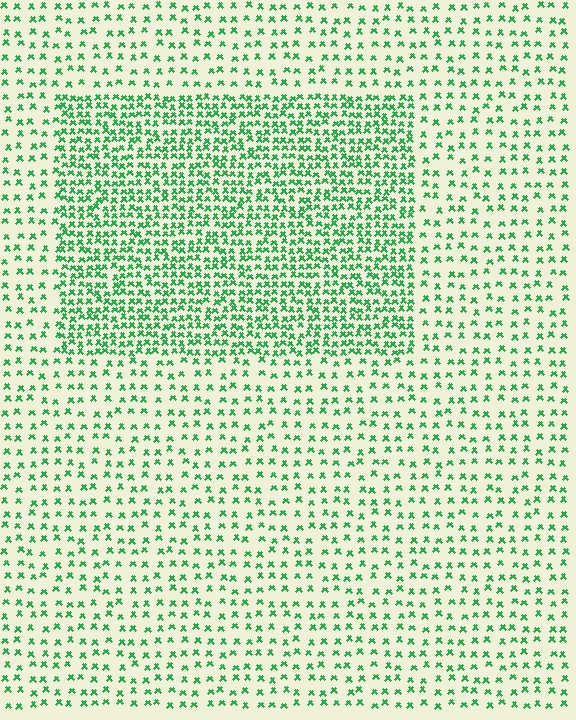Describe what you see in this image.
The image contains small green elements arranged at two different densities. A rectangle-shaped region is visible where the elements are more densely packed than the surrounding area.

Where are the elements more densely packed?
The elements are more densely packed inside the rectangle boundary.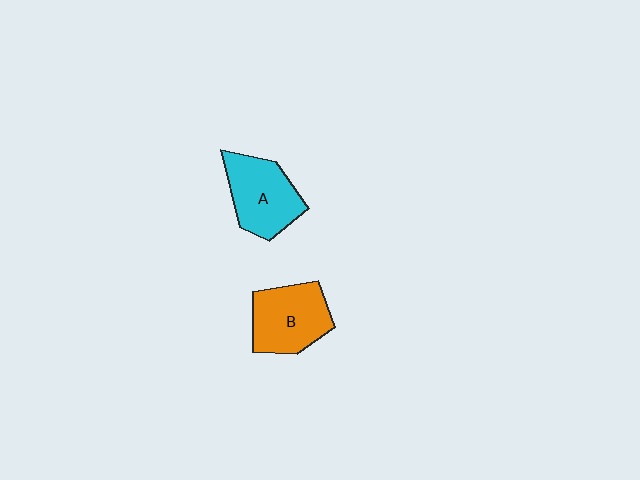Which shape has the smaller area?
Shape A (cyan).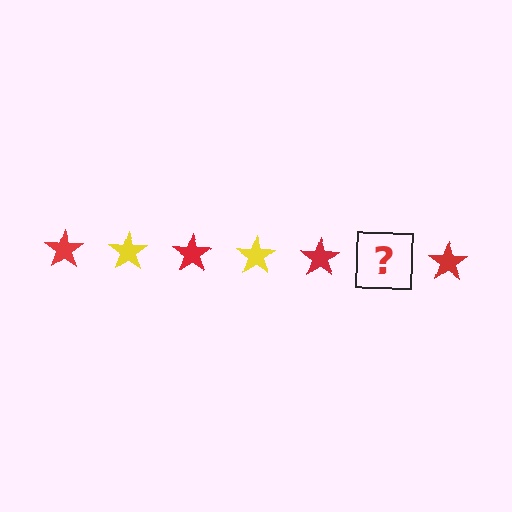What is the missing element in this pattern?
The missing element is a yellow star.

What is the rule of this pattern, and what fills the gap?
The rule is that the pattern cycles through red, yellow stars. The gap should be filled with a yellow star.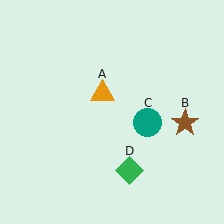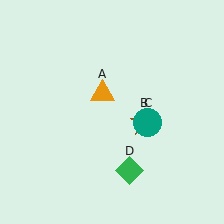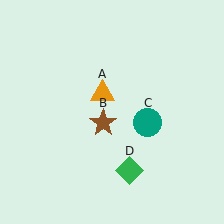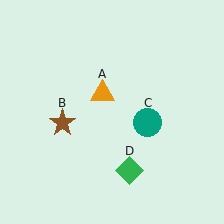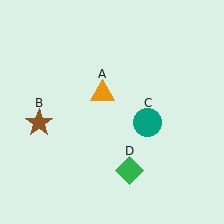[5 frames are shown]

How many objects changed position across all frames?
1 object changed position: brown star (object B).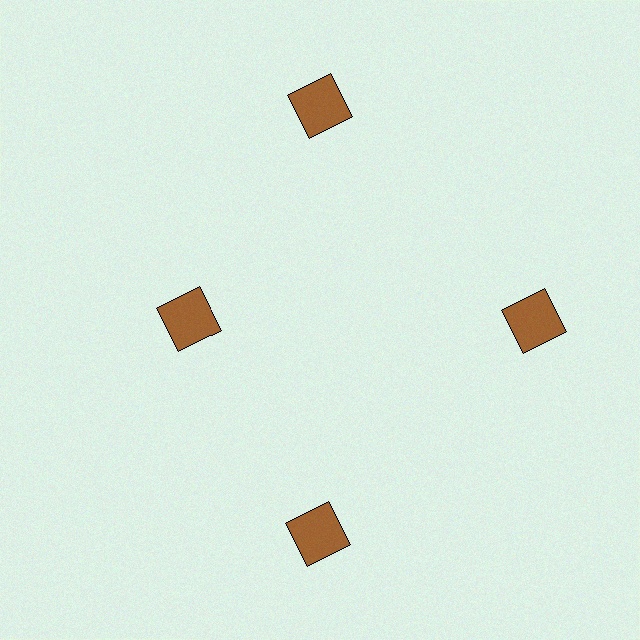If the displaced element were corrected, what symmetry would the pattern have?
It would have 4-fold rotational symmetry — the pattern would map onto itself every 90 degrees.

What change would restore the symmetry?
The symmetry would be restored by moving it outward, back onto the ring so that all 4 squares sit at equal angles and equal distance from the center.